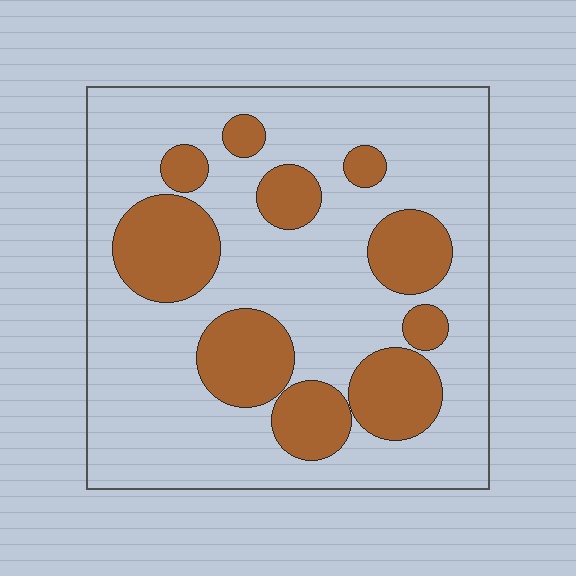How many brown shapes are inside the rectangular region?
10.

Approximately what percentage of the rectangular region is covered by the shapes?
Approximately 30%.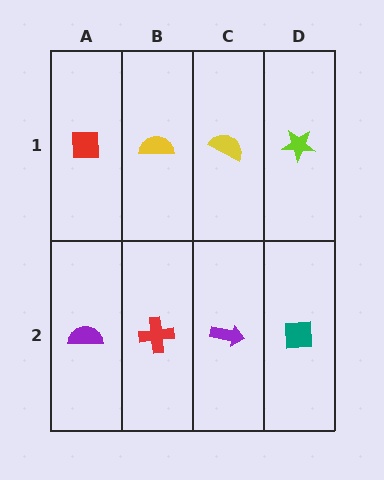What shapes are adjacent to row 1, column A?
A purple semicircle (row 2, column A), a yellow semicircle (row 1, column B).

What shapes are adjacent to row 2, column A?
A red square (row 1, column A), a red cross (row 2, column B).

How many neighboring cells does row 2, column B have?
3.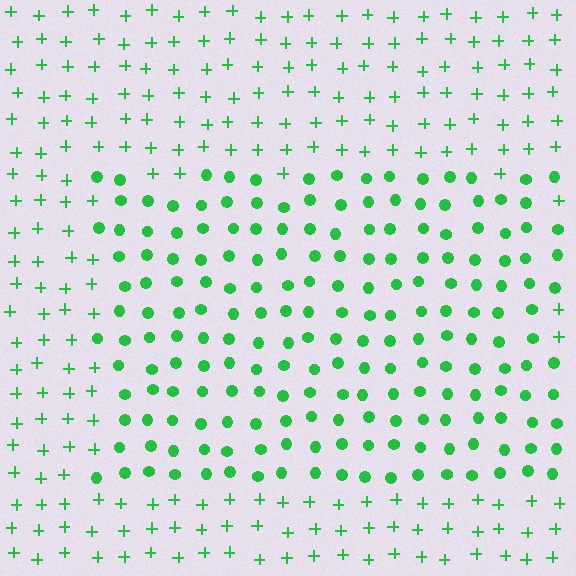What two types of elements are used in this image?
The image uses circles inside the rectangle region and plus signs outside it.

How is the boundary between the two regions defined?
The boundary is defined by a change in element shape: circles inside vs. plus signs outside. All elements share the same color and spacing.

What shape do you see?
I see a rectangle.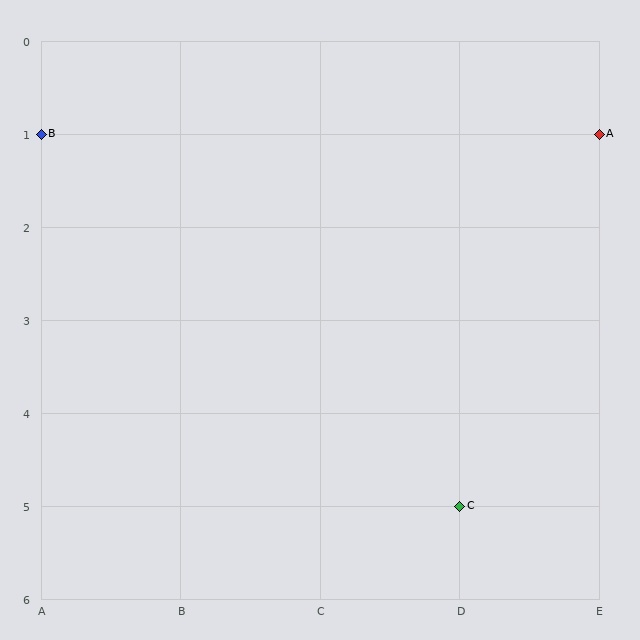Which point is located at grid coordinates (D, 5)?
Point C is at (D, 5).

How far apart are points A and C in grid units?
Points A and C are 1 column and 4 rows apart (about 4.1 grid units diagonally).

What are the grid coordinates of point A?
Point A is at grid coordinates (E, 1).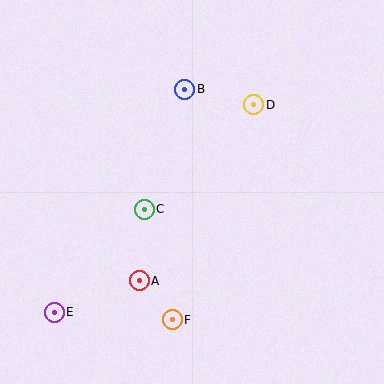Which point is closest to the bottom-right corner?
Point F is closest to the bottom-right corner.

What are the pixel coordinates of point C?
Point C is at (144, 209).